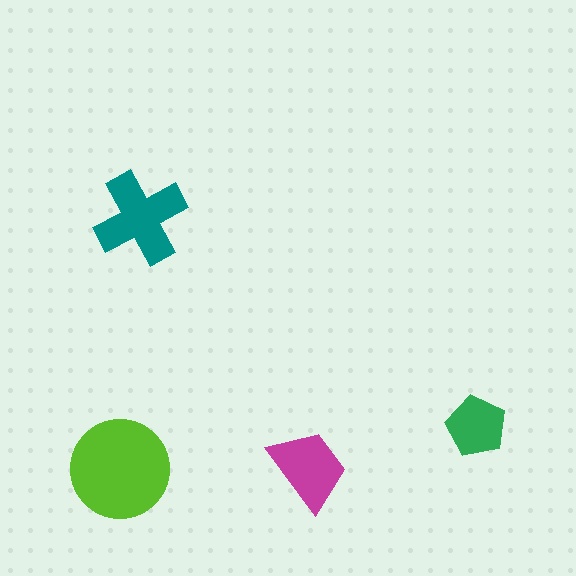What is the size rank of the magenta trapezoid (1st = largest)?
3rd.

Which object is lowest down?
The lime circle is bottommost.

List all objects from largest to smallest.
The lime circle, the teal cross, the magenta trapezoid, the green pentagon.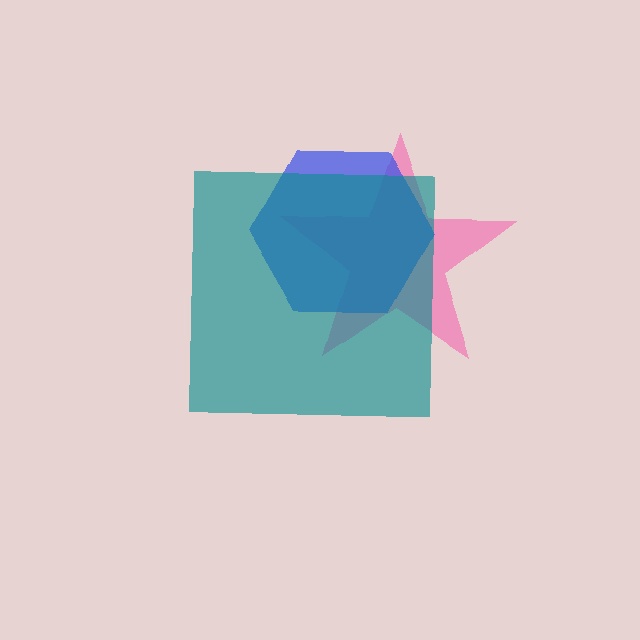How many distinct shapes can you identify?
There are 3 distinct shapes: a pink star, a blue hexagon, a teal square.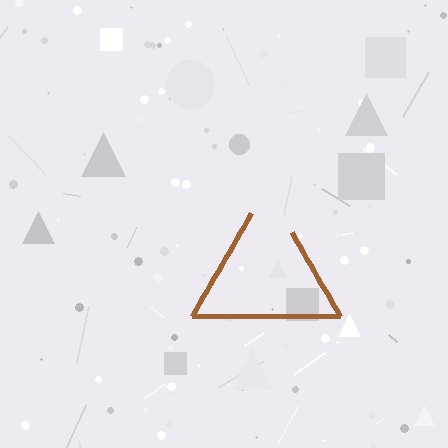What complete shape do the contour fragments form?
The contour fragments form a triangle.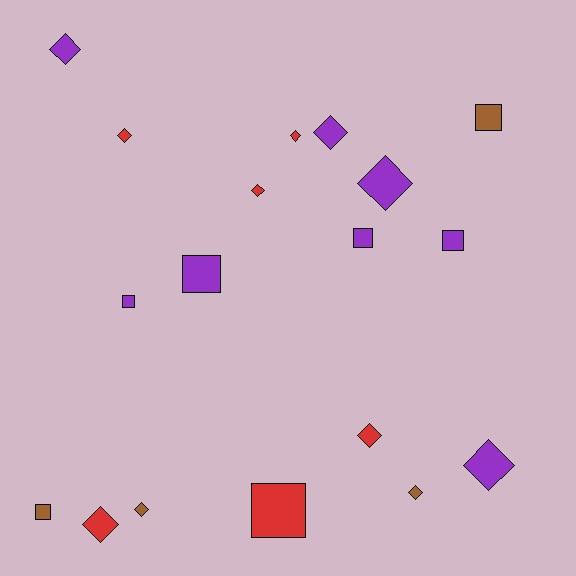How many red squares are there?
There is 1 red square.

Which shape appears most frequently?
Diamond, with 11 objects.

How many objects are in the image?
There are 18 objects.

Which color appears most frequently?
Purple, with 8 objects.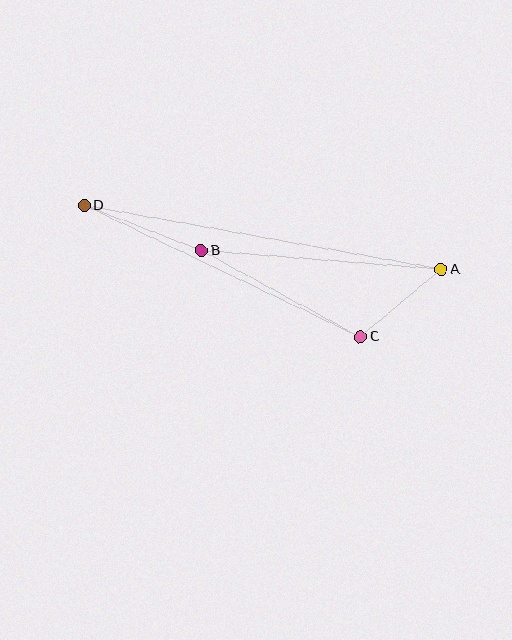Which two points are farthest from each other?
Points A and D are farthest from each other.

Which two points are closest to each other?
Points A and C are closest to each other.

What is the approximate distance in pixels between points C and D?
The distance between C and D is approximately 306 pixels.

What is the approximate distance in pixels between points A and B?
The distance between A and B is approximately 241 pixels.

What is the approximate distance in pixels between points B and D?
The distance between B and D is approximately 125 pixels.